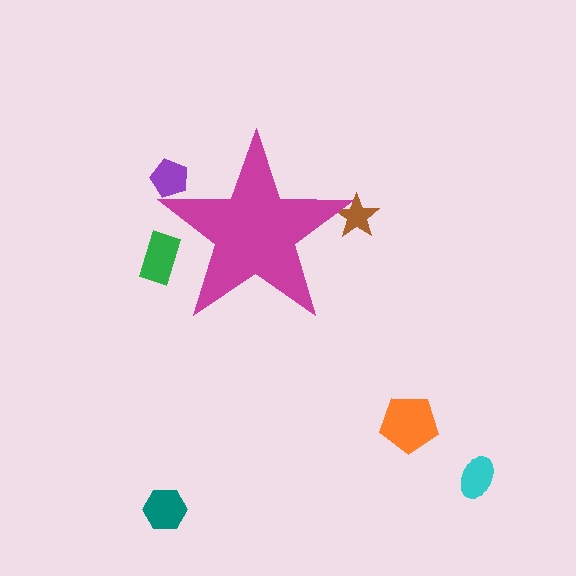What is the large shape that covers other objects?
A magenta star.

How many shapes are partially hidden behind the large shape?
3 shapes are partially hidden.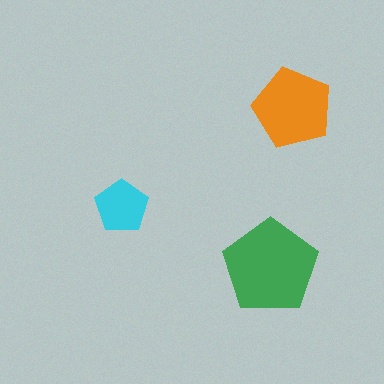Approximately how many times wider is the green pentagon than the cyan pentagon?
About 2 times wider.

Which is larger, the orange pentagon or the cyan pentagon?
The orange one.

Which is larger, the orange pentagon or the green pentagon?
The green one.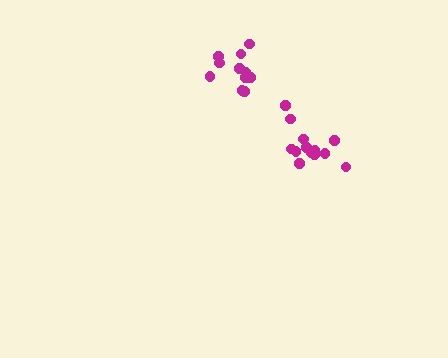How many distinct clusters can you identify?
There are 2 distinct clusters.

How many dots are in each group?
Group 1: 13 dots, Group 2: 11 dots (24 total).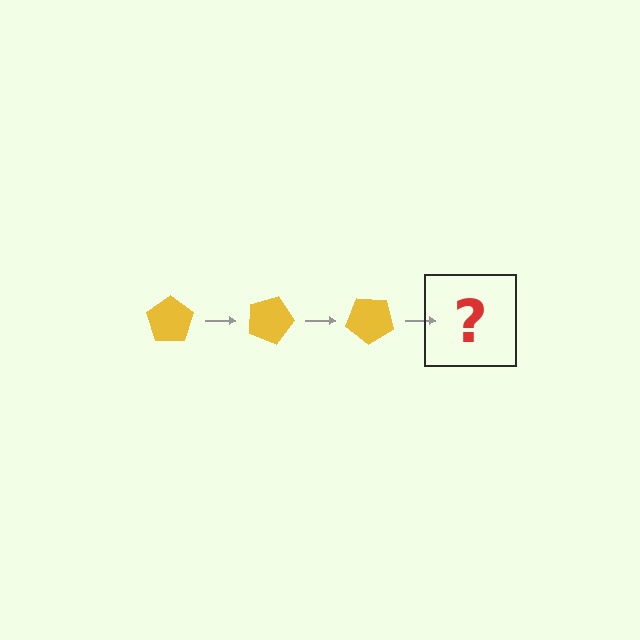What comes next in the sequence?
The next element should be a yellow pentagon rotated 60 degrees.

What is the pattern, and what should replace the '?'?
The pattern is that the pentagon rotates 20 degrees each step. The '?' should be a yellow pentagon rotated 60 degrees.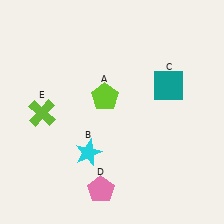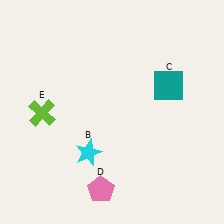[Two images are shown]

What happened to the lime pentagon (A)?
The lime pentagon (A) was removed in Image 2. It was in the top-left area of Image 1.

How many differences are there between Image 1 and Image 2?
There is 1 difference between the two images.